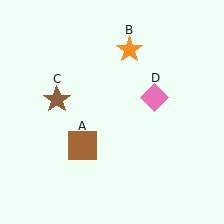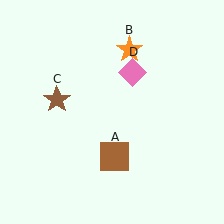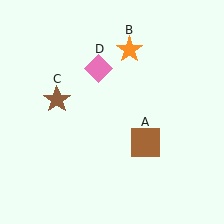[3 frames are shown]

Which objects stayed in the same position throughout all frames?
Orange star (object B) and brown star (object C) remained stationary.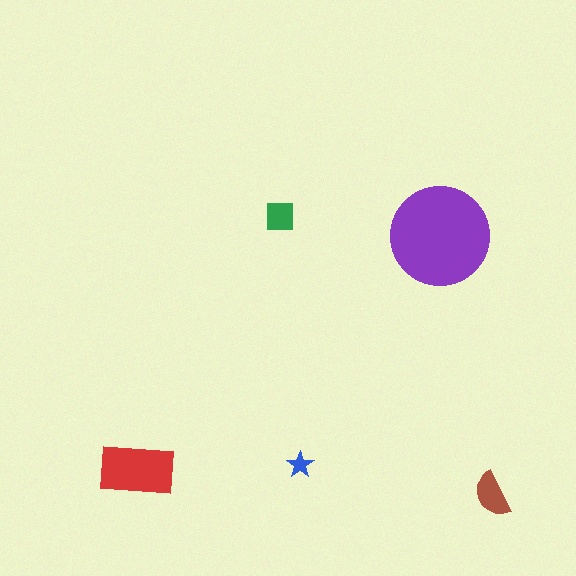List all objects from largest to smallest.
The purple circle, the red rectangle, the brown semicircle, the green square, the blue star.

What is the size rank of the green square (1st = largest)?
4th.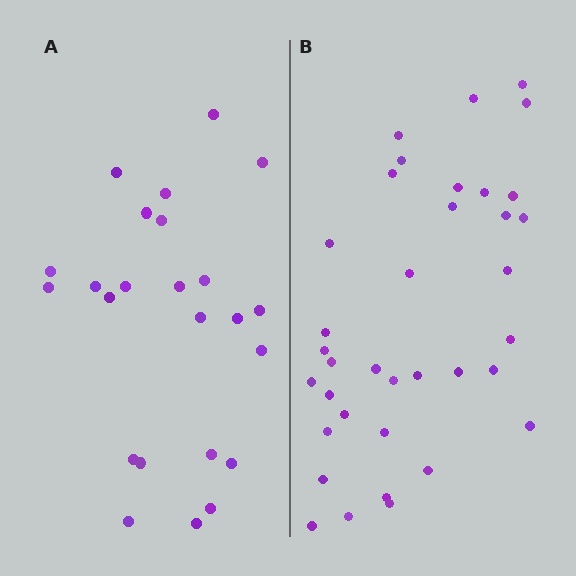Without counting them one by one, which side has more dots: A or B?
Region B (the right region) has more dots.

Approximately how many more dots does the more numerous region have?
Region B has roughly 12 or so more dots than region A.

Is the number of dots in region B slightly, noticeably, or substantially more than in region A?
Region B has substantially more. The ratio is roughly 1.5 to 1.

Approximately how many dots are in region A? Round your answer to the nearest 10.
About 20 dots. (The exact count is 24, which rounds to 20.)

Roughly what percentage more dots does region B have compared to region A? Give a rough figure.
About 50% more.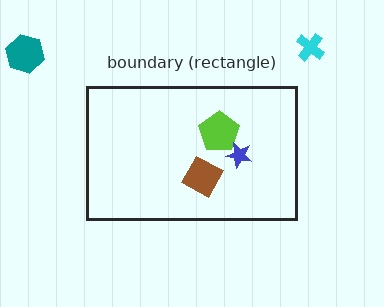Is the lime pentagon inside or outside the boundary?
Inside.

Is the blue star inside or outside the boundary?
Inside.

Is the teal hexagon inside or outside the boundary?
Outside.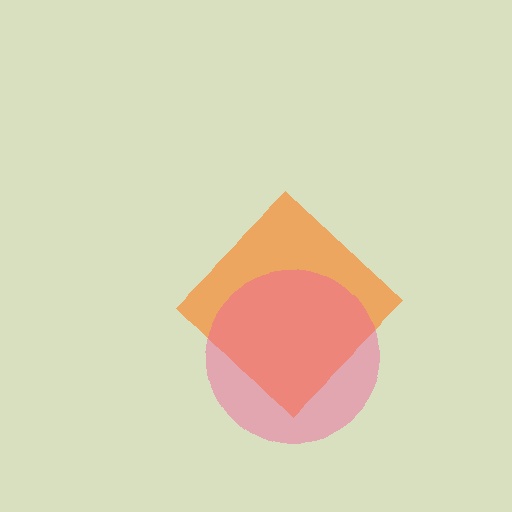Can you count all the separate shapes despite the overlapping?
Yes, there are 2 separate shapes.